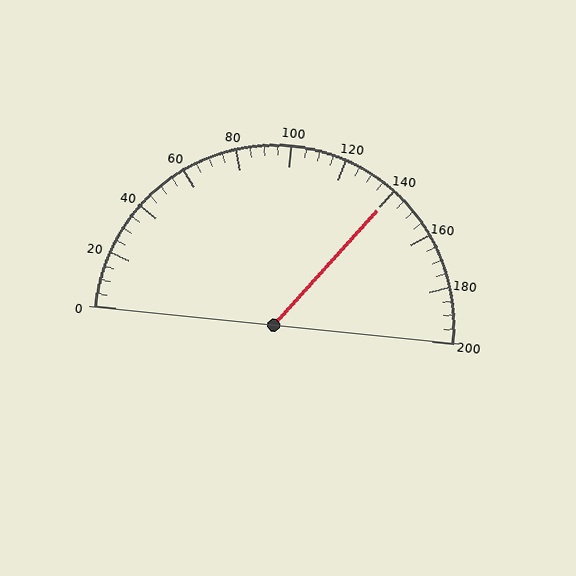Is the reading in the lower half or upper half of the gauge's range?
The reading is in the upper half of the range (0 to 200).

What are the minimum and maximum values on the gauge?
The gauge ranges from 0 to 200.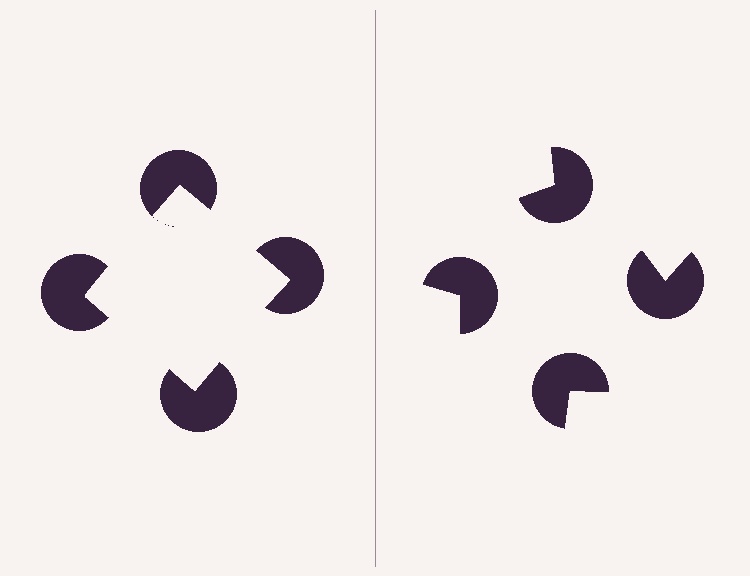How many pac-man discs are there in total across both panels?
8 — 4 on each side.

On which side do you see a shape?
An illusory square appears on the left side. On the right side the wedge cuts are rotated, so no coherent shape forms.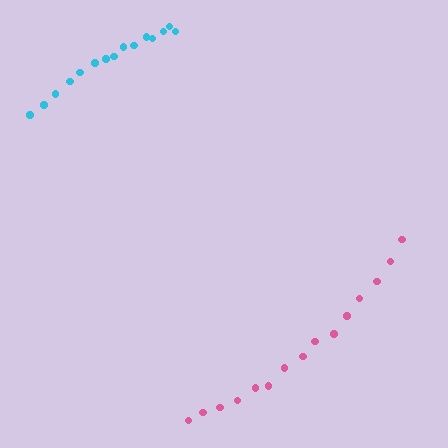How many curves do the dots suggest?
There are 2 distinct paths.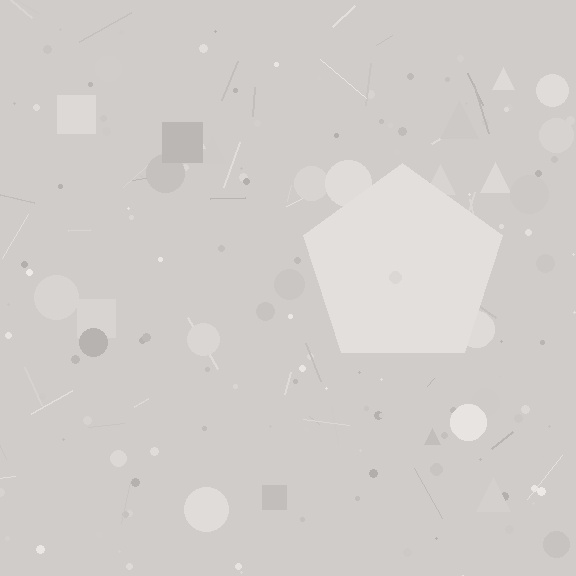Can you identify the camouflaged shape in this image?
The camouflaged shape is a pentagon.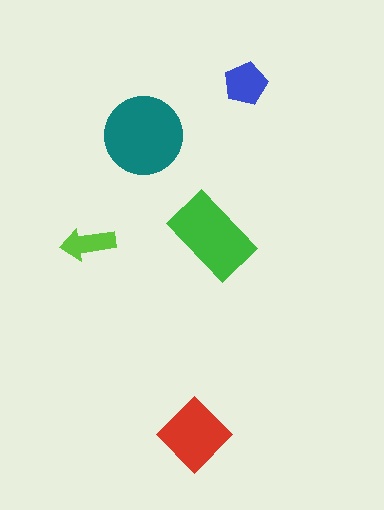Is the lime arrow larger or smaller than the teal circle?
Smaller.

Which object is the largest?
The teal circle.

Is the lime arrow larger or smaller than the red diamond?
Smaller.